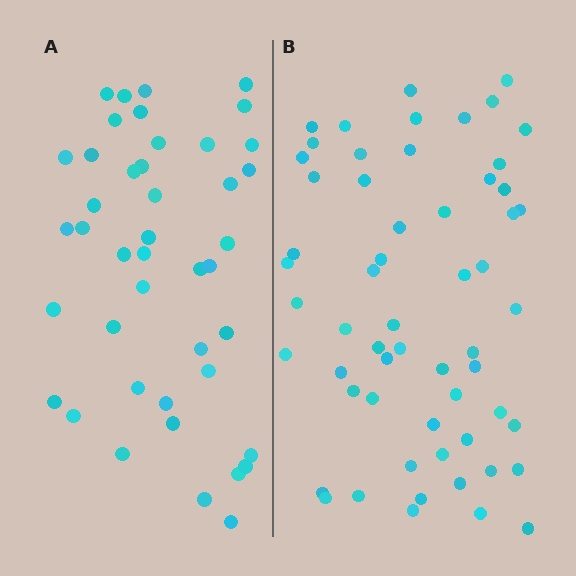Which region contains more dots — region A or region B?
Region B (the right region) has more dots.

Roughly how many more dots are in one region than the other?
Region B has approximately 15 more dots than region A.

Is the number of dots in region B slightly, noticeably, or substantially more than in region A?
Region B has noticeably more, but not dramatically so. The ratio is roughly 1.3 to 1.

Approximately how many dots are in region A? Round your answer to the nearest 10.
About 40 dots. (The exact count is 43, which rounds to 40.)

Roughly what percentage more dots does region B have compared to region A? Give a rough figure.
About 35% more.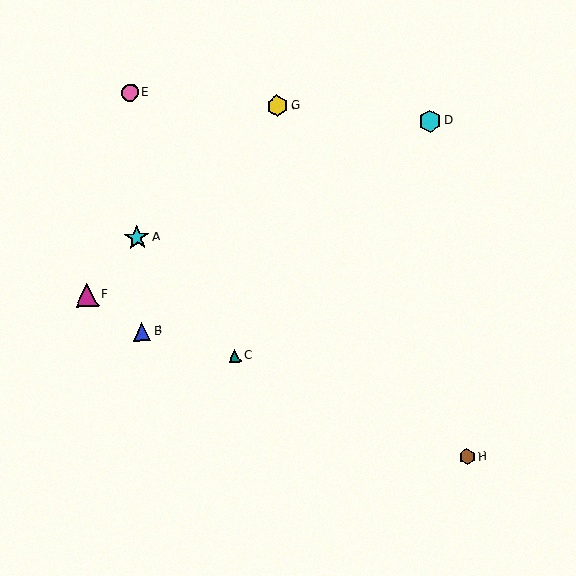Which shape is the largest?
The cyan star (labeled A) is the largest.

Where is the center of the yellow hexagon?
The center of the yellow hexagon is at (277, 106).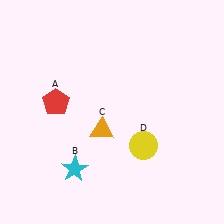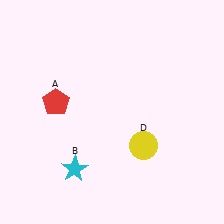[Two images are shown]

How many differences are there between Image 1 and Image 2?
There is 1 difference between the two images.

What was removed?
The orange triangle (C) was removed in Image 2.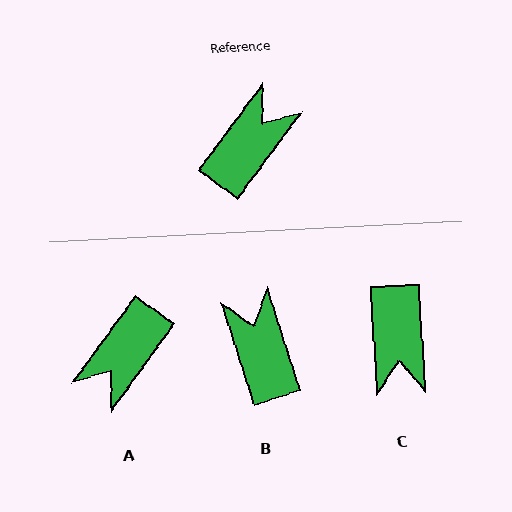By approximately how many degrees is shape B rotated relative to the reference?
Approximately 55 degrees counter-clockwise.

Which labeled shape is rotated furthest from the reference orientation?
A, about 180 degrees away.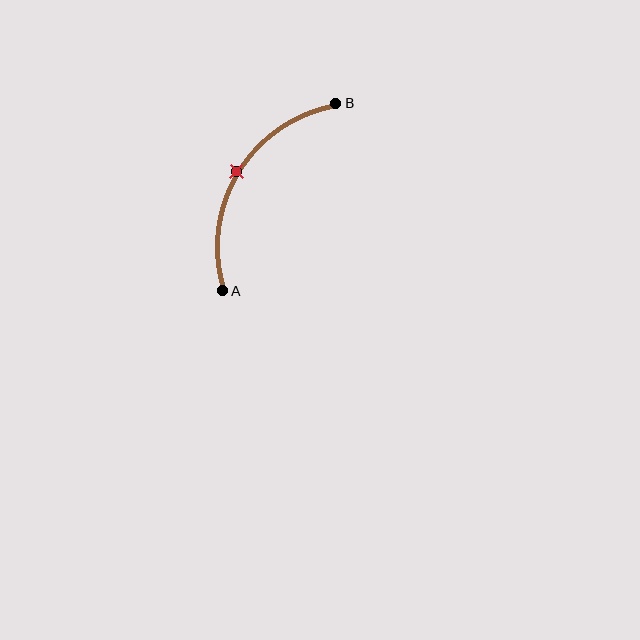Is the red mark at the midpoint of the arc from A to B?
Yes. The red mark lies on the arc at equal arc-length from both A and B — it is the arc midpoint.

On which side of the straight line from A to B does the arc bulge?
The arc bulges to the left of the straight line connecting A and B.